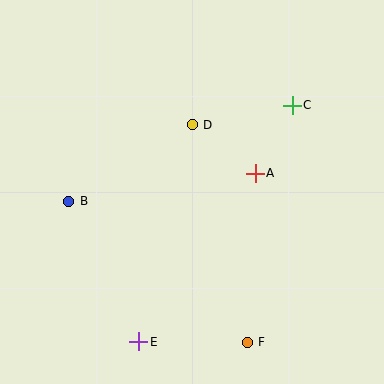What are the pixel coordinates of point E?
Point E is at (139, 342).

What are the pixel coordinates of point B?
Point B is at (69, 202).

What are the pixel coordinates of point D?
Point D is at (192, 125).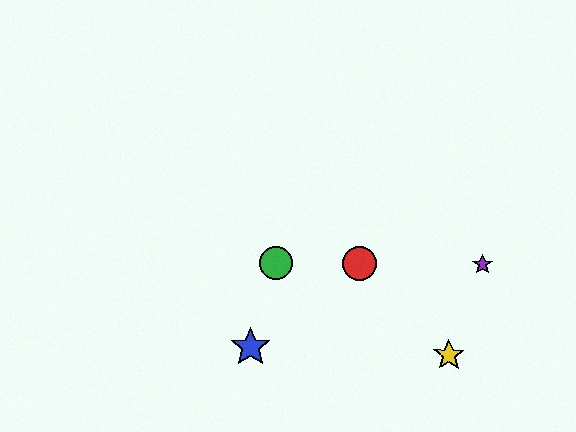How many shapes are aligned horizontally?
3 shapes (the red circle, the green circle, the purple star) are aligned horizontally.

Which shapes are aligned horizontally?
The red circle, the green circle, the purple star are aligned horizontally.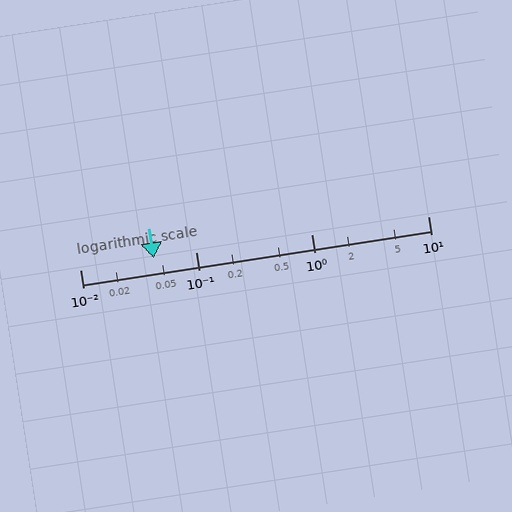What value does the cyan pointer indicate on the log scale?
The pointer indicates approximately 0.043.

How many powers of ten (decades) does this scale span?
The scale spans 3 decades, from 0.01 to 10.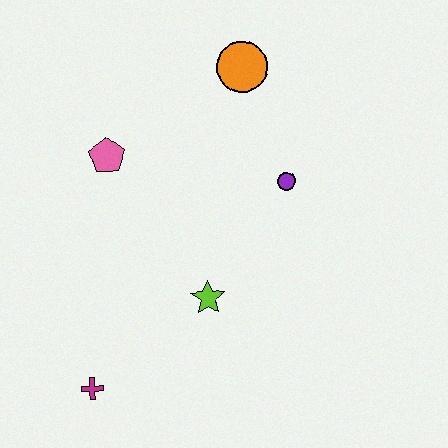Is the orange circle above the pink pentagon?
Yes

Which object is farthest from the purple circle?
The magenta cross is farthest from the purple circle.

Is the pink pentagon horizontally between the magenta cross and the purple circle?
Yes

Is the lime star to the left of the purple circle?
Yes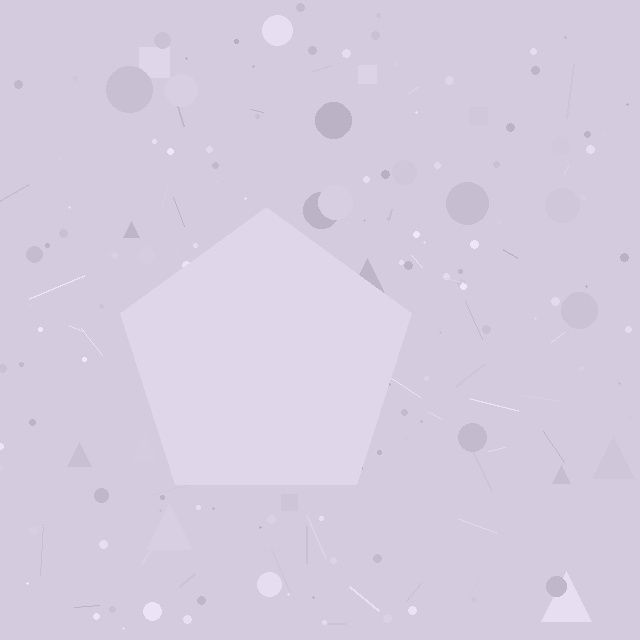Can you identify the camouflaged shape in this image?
The camouflaged shape is a pentagon.